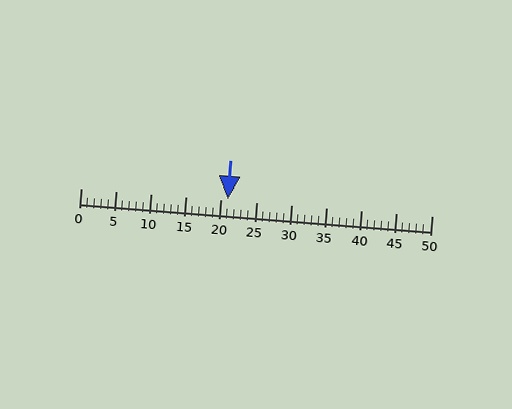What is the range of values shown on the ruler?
The ruler shows values from 0 to 50.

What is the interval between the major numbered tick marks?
The major tick marks are spaced 5 units apart.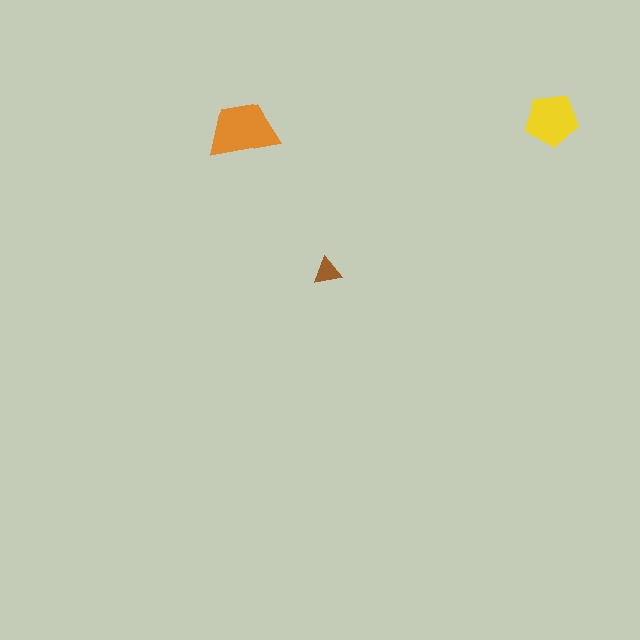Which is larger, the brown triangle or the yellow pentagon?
The yellow pentagon.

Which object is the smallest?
The brown triangle.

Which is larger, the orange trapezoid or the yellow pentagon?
The orange trapezoid.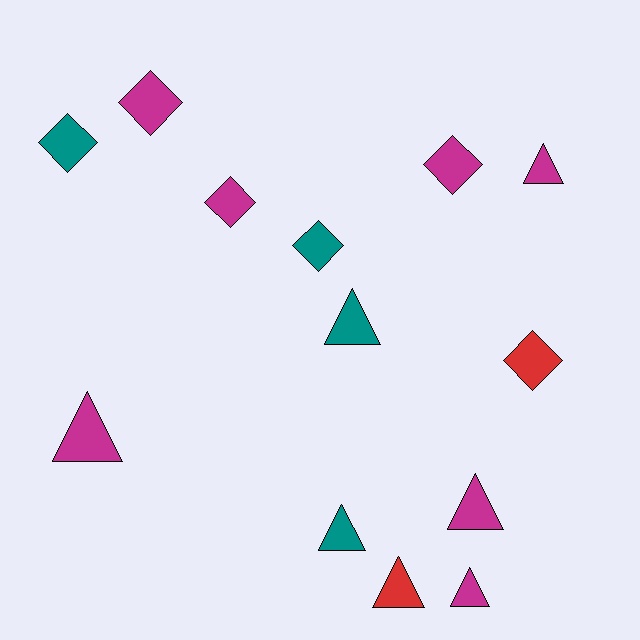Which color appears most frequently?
Magenta, with 7 objects.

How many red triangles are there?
There is 1 red triangle.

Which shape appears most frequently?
Triangle, with 7 objects.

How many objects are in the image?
There are 13 objects.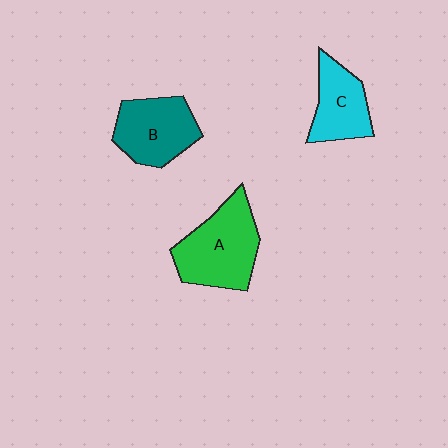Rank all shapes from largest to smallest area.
From largest to smallest: A (green), B (teal), C (cyan).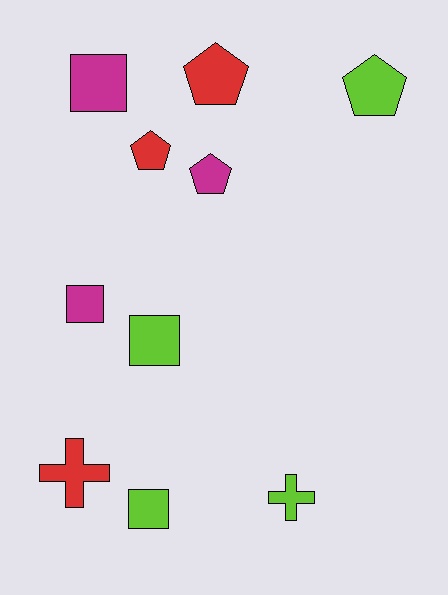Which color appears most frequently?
Lime, with 4 objects.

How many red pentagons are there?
There are 2 red pentagons.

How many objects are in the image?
There are 10 objects.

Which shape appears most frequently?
Square, with 4 objects.